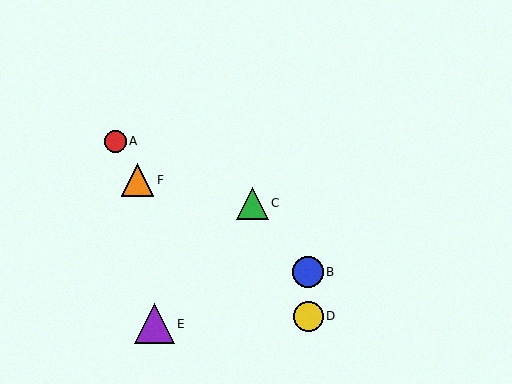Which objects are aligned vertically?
Objects B, D are aligned vertically.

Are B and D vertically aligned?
Yes, both are at x≈308.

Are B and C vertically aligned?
No, B is at x≈308 and C is at x≈252.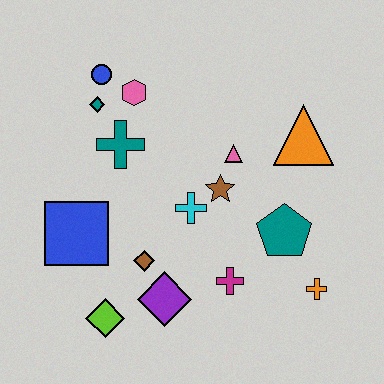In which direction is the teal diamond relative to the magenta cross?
The teal diamond is above the magenta cross.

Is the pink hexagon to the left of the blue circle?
No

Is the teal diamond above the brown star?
Yes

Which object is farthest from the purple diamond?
The blue circle is farthest from the purple diamond.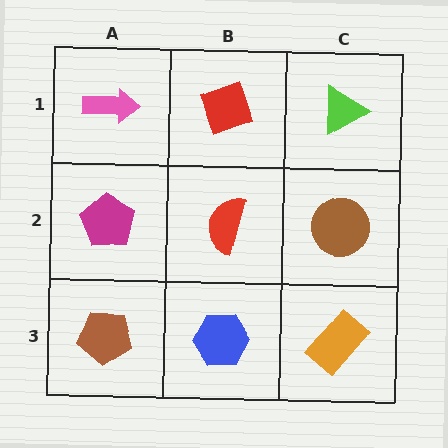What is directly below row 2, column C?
An orange rectangle.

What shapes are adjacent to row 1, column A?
A magenta pentagon (row 2, column A), a red diamond (row 1, column B).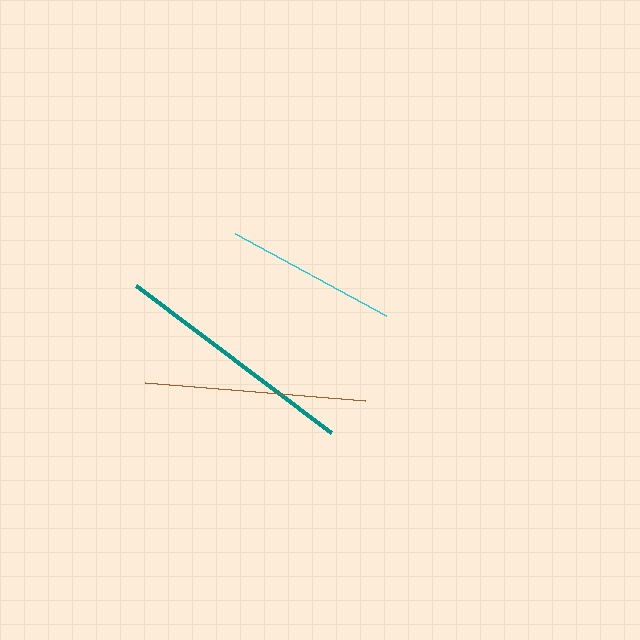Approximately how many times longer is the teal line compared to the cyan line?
The teal line is approximately 1.4 times the length of the cyan line.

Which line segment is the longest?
The teal line is the longest at approximately 244 pixels.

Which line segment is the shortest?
The cyan line is the shortest at approximately 172 pixels.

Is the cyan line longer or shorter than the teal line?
The teal line is longer than the cyan line.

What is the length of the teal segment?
The teal segment is approximately 244 pixels long.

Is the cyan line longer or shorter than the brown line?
The brown line is longer than the cyan line.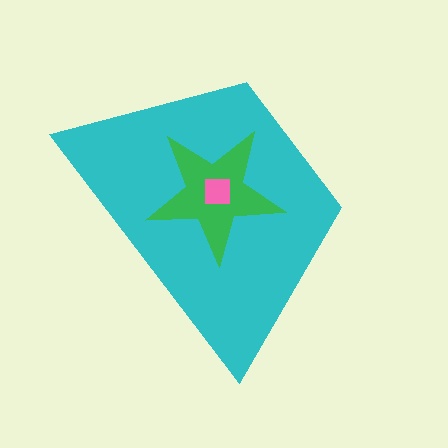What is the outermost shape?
The cyan trapezoid.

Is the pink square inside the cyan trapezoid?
Yes.